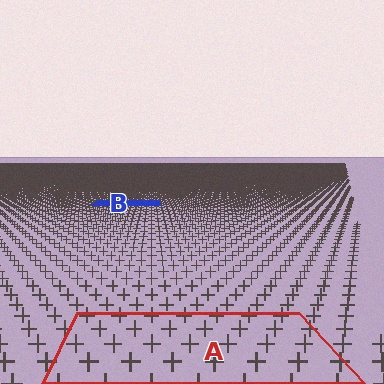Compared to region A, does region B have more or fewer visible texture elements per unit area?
Region B has more texture elements per unit area — they are packed more densely because it is farther away.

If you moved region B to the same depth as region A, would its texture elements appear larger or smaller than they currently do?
They would appear larger. At a closer depth, the same texture elements are projected at a bigger on-screen size.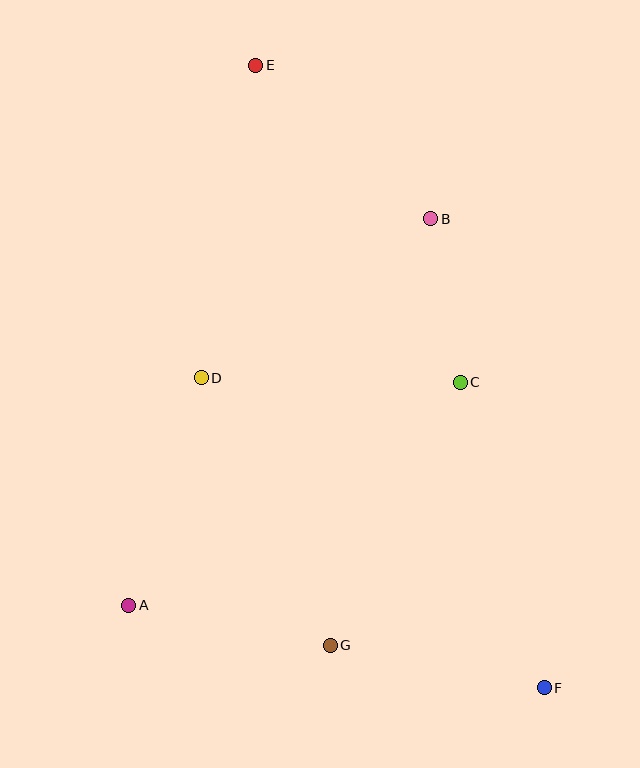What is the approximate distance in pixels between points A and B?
The distance between A and B is approximately 490 pixels.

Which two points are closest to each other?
Points B and C are closest to each other.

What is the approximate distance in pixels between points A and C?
The distance between A and C is approximately 400 pixels.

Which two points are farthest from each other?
Points E and F are farthest from each other.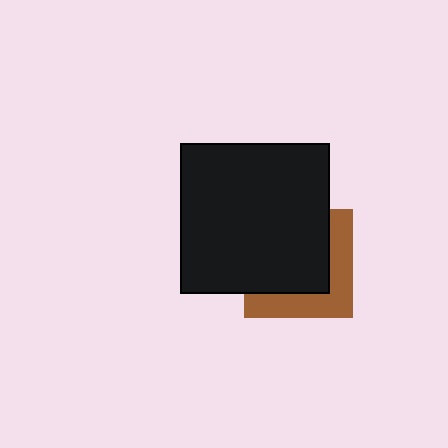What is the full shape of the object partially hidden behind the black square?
The partially hidden object is a brown square.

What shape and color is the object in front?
The object in front is a black square.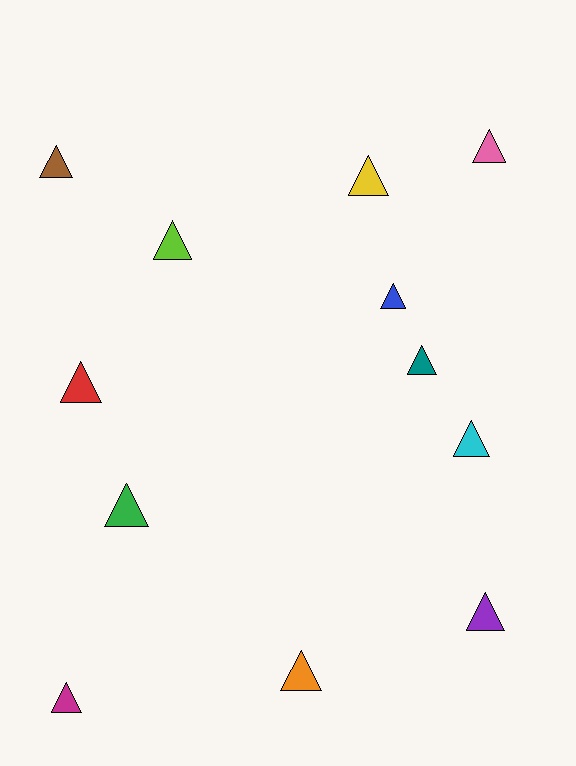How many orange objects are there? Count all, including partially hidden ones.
There is 1 orange object.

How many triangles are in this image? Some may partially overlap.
There are 12 triangles.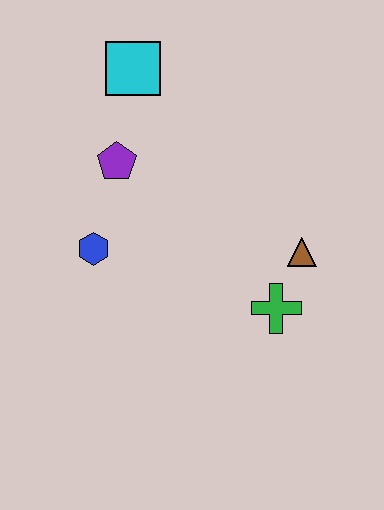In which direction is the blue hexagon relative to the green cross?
The blue hexagon is to the left of the green cross.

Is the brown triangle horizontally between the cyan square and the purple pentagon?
No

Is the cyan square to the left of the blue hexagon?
No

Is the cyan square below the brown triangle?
No